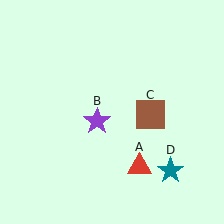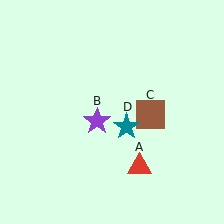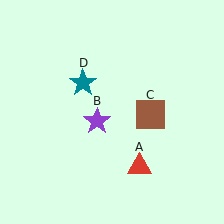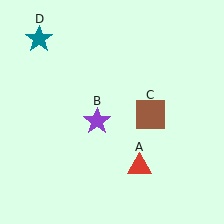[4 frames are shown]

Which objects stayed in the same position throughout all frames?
Red triangle (object A) and purple star (object B) and brown square (object C) remained stationary.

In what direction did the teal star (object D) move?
The teal star (object D) moved up and to the left.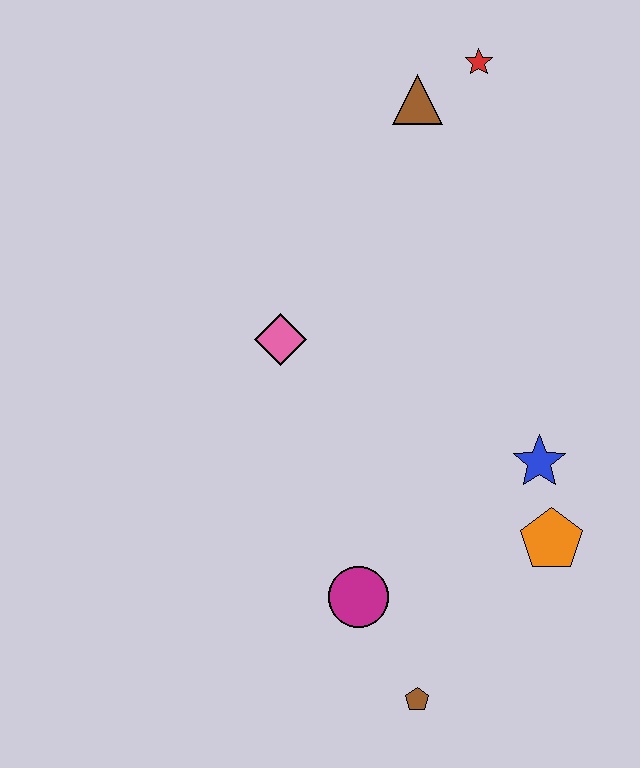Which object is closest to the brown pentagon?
The magenta circle is closest to the brown pentagon.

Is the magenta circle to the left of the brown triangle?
Yes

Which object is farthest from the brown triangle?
The brown pentagon is farthest from the brown triangle.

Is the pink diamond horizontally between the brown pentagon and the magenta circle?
No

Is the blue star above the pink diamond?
No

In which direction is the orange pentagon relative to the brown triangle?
The orange pentagon is below the brown triangle.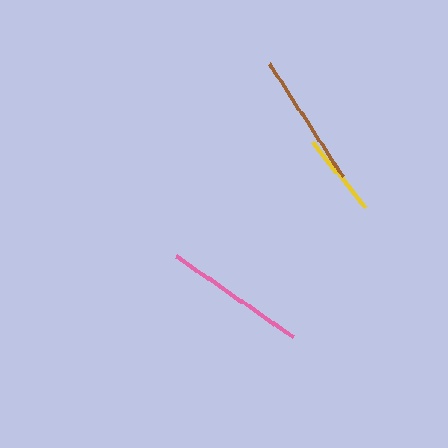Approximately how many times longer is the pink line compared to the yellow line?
The pink line is approximately 1.7 times the length of the yellow line.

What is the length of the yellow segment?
The yellow segment is approximately 83 pixels long.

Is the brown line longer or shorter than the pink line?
The pink line is longer than the brown line.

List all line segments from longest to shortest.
From longest to shortest: pink, brown, yellow.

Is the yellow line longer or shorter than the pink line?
The pink line is longer than the yellow line.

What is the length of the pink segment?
The pink segment is approximately 141 pixels long.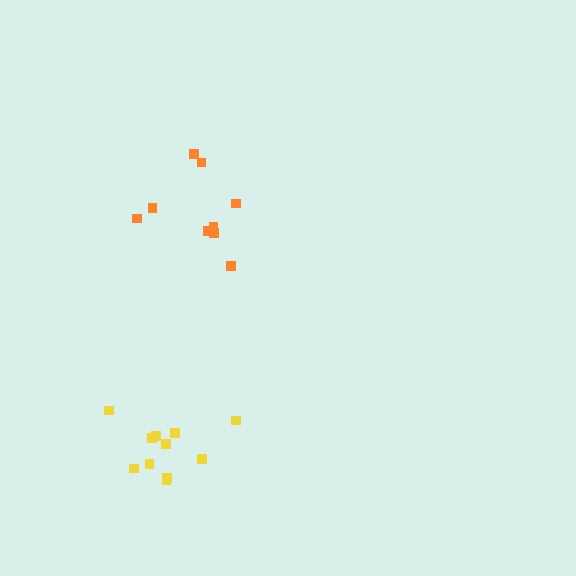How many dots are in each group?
Group 1: 11 dots, Group 2: 9 dots (20 total).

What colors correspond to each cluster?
The clusters are colored: yellow, orange.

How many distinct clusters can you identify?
There are 2 distinct clusters.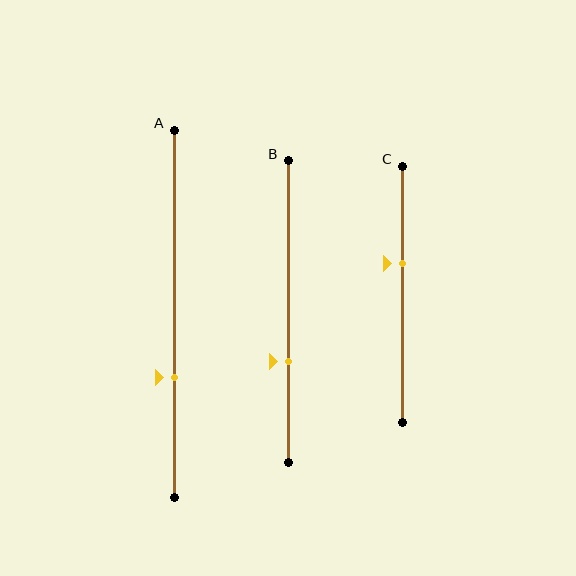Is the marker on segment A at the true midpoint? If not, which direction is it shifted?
No, the marker on segment A is shifted downward by about 18% of the segment length.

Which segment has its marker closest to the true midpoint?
Segment C has its marker closest to the true midpoint.